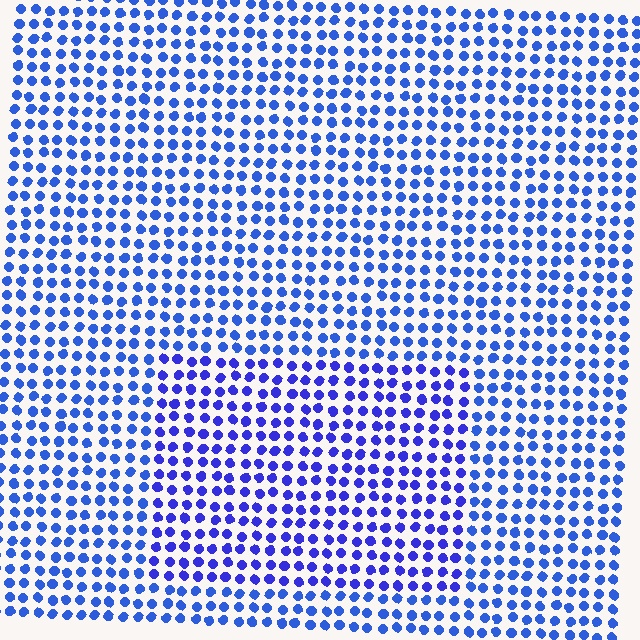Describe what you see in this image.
The image is filled with small blue elements in a uniform arrangement. A rectangle-shaped region is visible where the elements are tinted to a slightly different hue, forming a subtle color boundary.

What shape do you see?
I see a rectangle.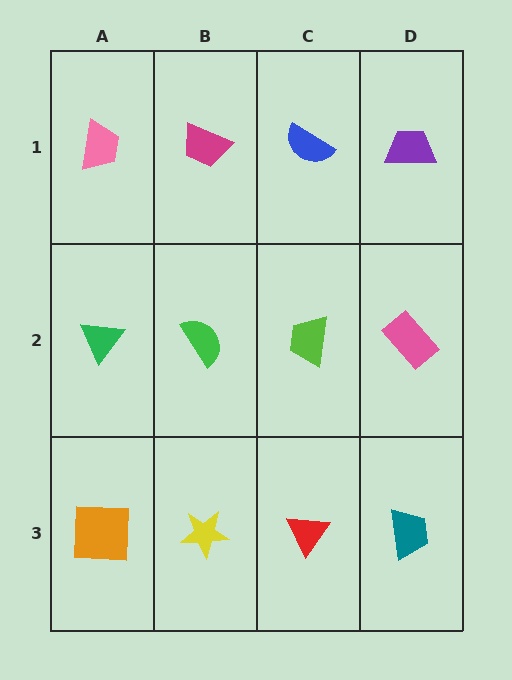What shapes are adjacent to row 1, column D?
A pink rectangle (row 2, column D), a blue semicircle (row 1, column C).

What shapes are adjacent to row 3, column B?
A green semicircle (row 2, column B), an orange square (row 3, column A), a red triangle (row 3, column C).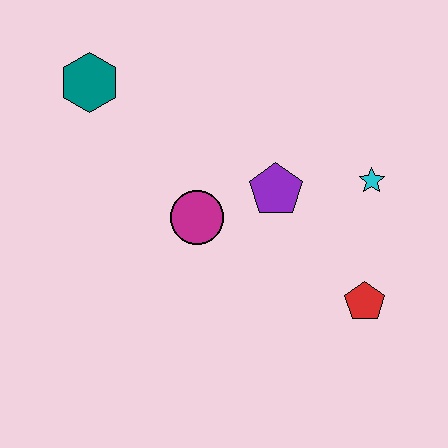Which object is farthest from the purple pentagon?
The teal hexagon is farthest from the purple pentagon.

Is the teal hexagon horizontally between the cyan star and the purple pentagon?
No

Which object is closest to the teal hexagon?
The magenta circle is closest to the teal hexagon.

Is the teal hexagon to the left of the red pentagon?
Yes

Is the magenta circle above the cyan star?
No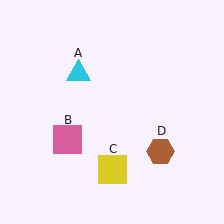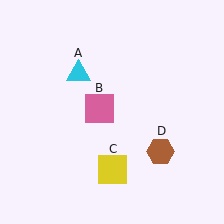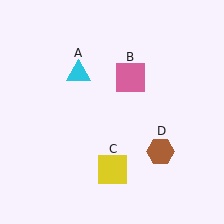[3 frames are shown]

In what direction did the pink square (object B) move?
The pink square (object B) moved up and to the right.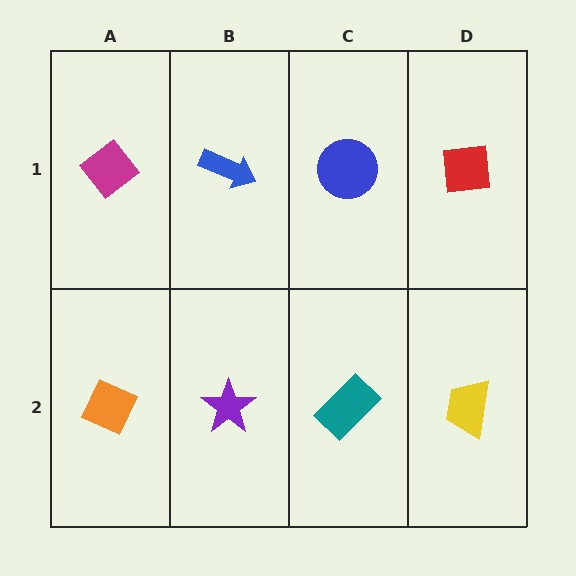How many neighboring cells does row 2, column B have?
3.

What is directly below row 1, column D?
A yellow trapezoid.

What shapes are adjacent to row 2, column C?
A blue circle (row 1, column C), a purple star (row 2, column B), a yellow trapezoid (row 2, column D).